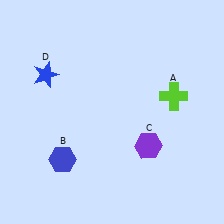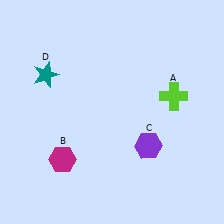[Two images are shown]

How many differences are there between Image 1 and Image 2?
There are 2 differences between the two images.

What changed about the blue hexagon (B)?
In Image 1, B is blue. In Image 2, it changed to magenta.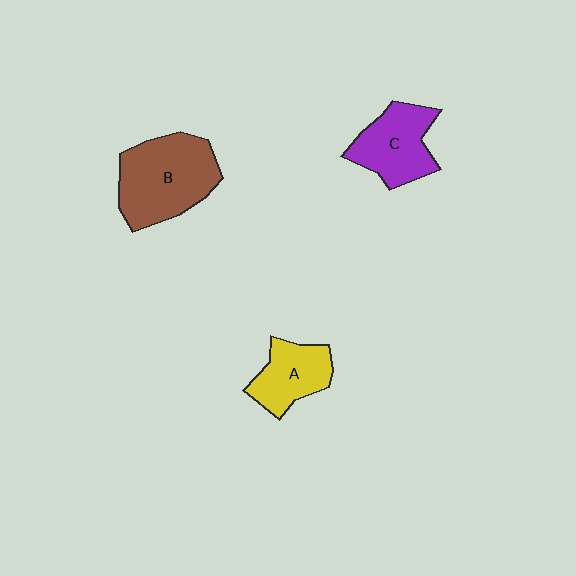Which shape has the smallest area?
Shape A (yellow).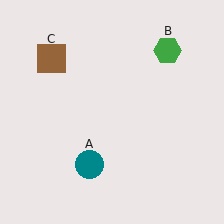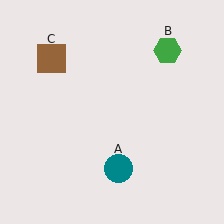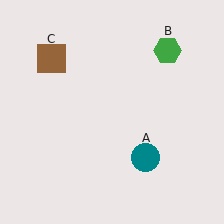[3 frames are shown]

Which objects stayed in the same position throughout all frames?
Green hexagon (object B) and brown square (object C) remained stationary.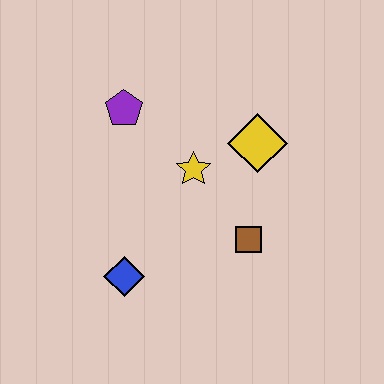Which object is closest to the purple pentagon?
The yellow star is closest to the purple pentagon.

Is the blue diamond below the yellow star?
Yes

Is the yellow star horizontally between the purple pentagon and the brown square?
Yes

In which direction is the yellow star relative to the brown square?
The yellow star is above the brown square.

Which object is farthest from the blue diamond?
The yellow diamond is farthest from the blue diamond.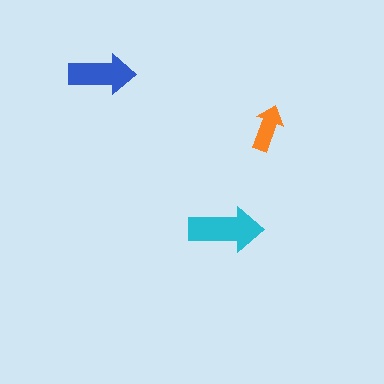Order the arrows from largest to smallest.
the cyan one, the blue one, the orange one.